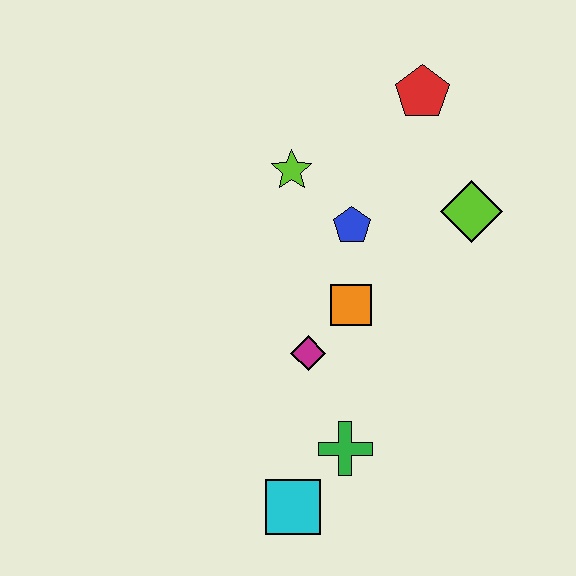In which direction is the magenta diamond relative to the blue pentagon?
The magenta diamond is below the blue pentagon.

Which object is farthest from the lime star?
The cyan square is farthest from the lime star.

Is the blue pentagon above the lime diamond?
No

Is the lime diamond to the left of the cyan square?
No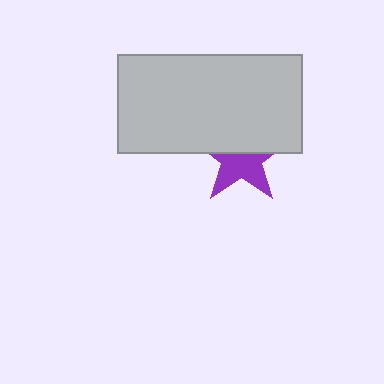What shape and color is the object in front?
The object in front is a light gray rectangle.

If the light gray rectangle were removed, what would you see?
You would see the complete purple star.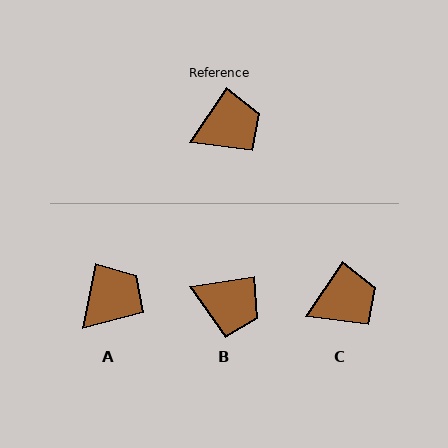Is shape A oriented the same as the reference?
No, it is off by about 22 degrees.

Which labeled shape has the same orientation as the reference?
C.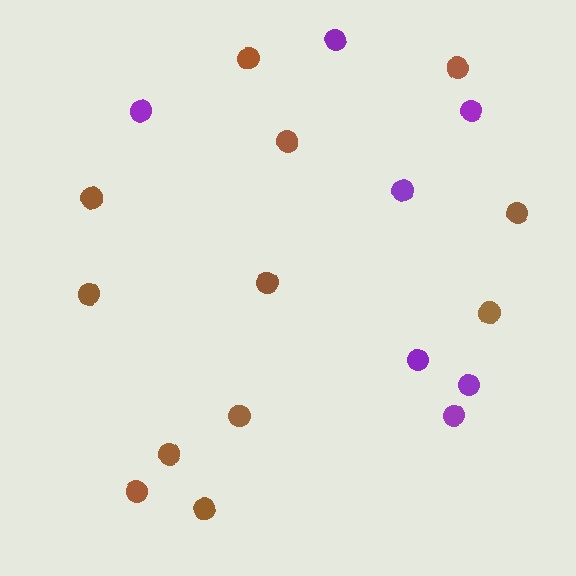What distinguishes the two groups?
There are 2 groups: one group of brown circles (12) and one group of purple circles (7).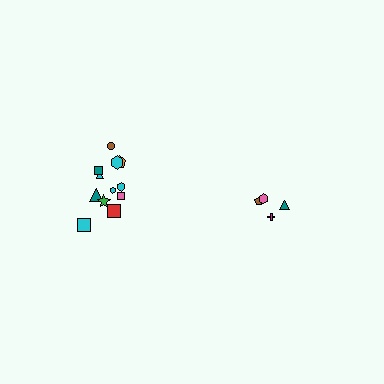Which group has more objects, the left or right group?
The left group.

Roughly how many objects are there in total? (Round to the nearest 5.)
Roughly 15 objects in total.